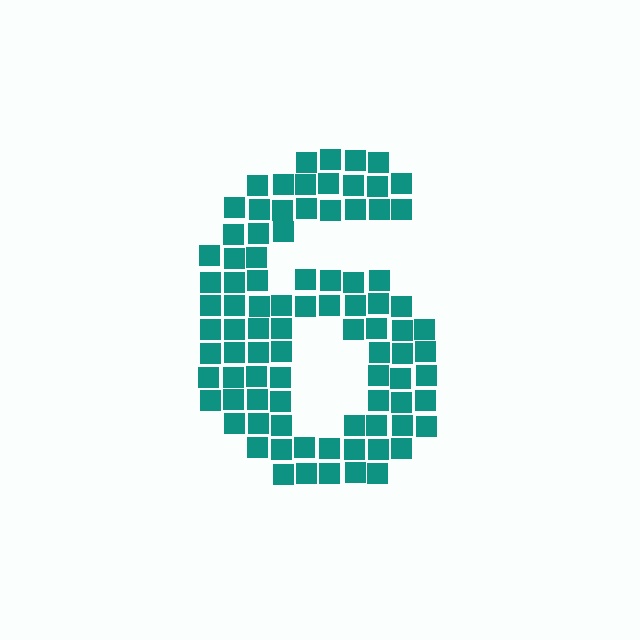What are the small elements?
The small elements are squares.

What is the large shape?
The large shape is the digit 6.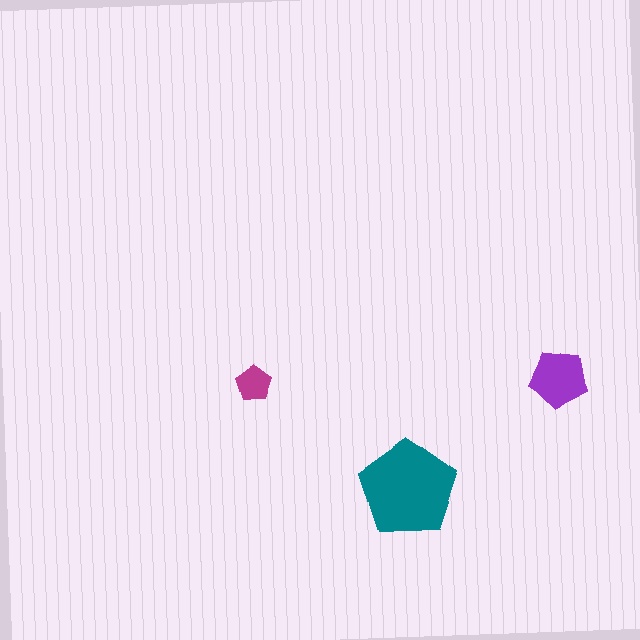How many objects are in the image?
There are 3 objects in the image.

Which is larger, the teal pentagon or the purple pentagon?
The teal one.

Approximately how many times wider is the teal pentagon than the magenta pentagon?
About 2.5 times wider.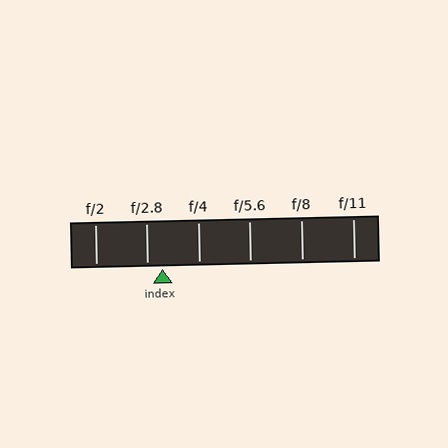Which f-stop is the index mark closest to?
The index mark is closest to f/2.8.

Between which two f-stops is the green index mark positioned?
The index mark is between f/2.8 and f/4.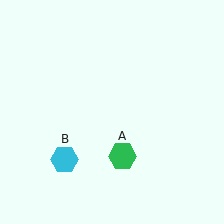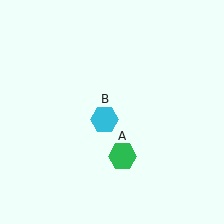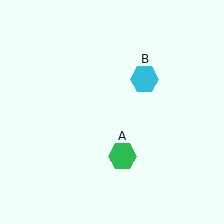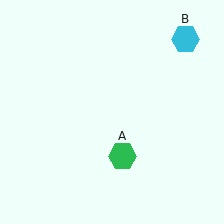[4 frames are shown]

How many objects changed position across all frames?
1 object changed position: cyan hexagon (object B).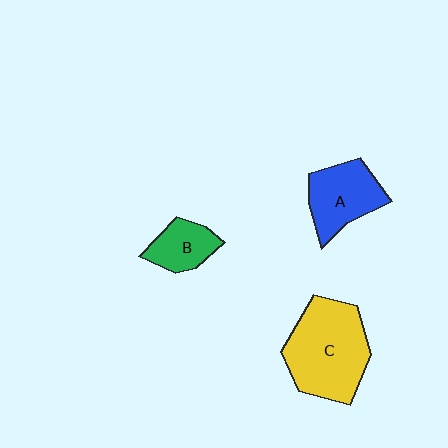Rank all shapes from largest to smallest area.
From largest to smallest: C (yellow), A (blue), B (green).